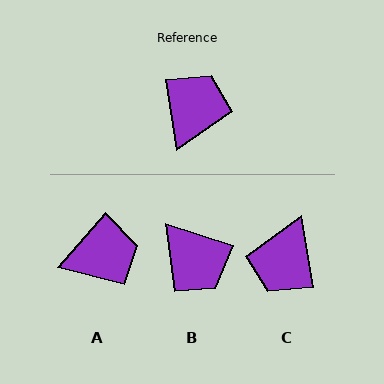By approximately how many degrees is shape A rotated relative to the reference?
Approximately 50 degrees clockwise.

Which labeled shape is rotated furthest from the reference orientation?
C, about 179 degrees away.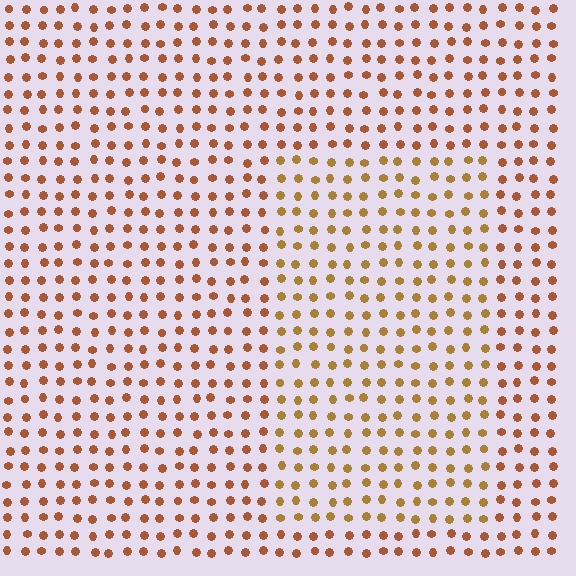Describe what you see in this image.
The image is filled with small brown elements in a uniform arrangement. A rectangle-shaped region is visible where the elements are tinted to a slightly different hue, forming a subtle color boundary.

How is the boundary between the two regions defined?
The boundary is defined purely by a slight shift in hue (about 22 degrees). Spacing, size, and orientation are identical on both sides.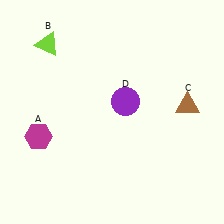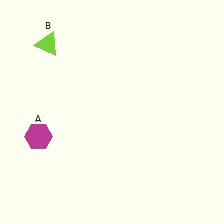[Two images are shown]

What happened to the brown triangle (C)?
The brown triangle (C) was removed in Image 2. It was in the top-right area of Image 1.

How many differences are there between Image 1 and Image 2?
There are 2 differences between the two images.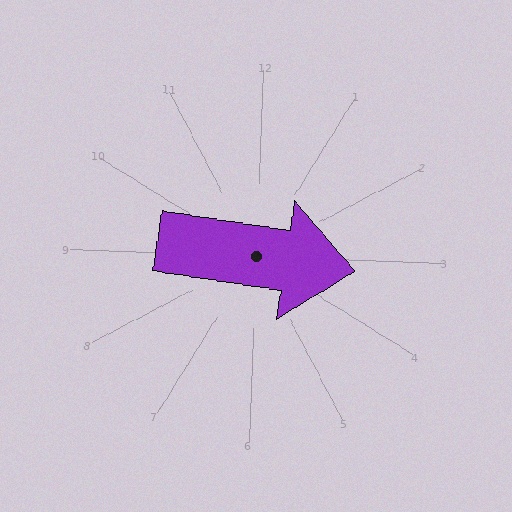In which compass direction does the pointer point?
East.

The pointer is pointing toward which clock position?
Roughly 3 o'clock.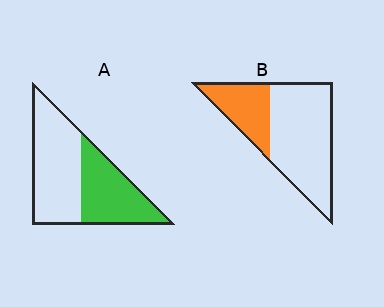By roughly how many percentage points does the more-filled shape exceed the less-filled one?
By roughly 10 percentage points (A over B).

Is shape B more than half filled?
No.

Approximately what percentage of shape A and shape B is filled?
A is approximately 45% and B is approximately 30%.